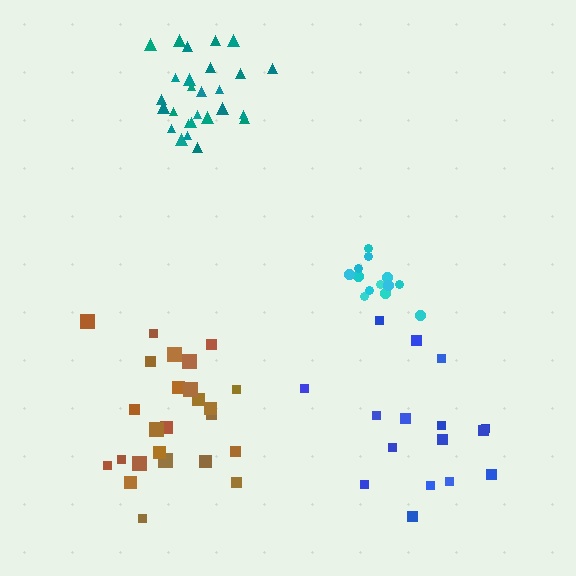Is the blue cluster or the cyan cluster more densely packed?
Cyan.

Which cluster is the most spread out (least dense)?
Blue.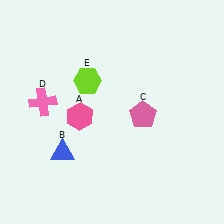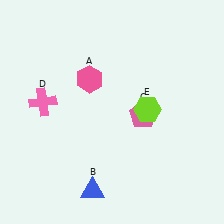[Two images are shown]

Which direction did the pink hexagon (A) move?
The pink hexagon (A) moved up.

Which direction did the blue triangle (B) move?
The blue triangle (B) moved down.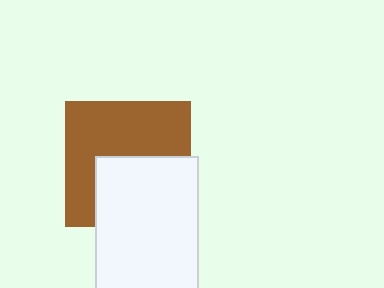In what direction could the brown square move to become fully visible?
The brown square could move up. That would shift it out from behind the white rectangle entirely.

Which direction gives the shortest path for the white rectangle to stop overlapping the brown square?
Moving down gives the shortest separation.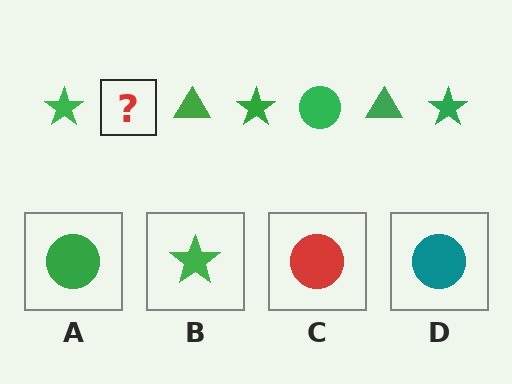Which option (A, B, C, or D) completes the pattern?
A.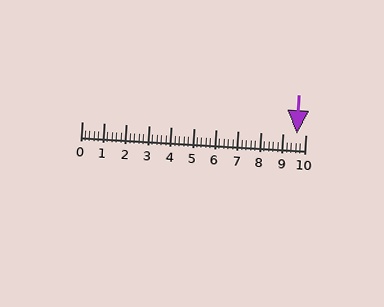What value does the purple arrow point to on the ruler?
The purple arrow points to approximately 9.6.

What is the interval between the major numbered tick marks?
The major tick marks are spaced 1 units apart.